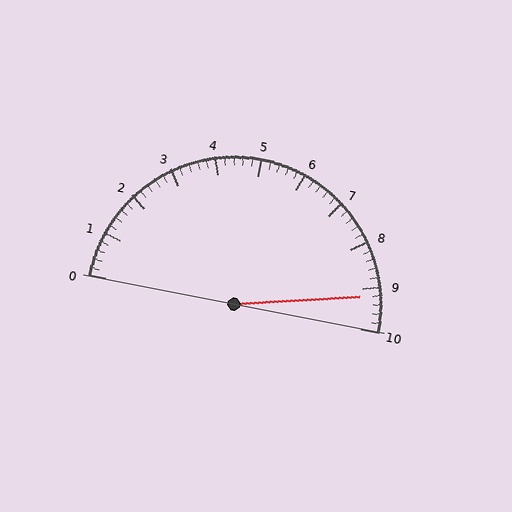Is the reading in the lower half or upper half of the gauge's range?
The reading is in the upper half of the range (0 to 10).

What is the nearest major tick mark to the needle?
The nearest major tick mark is 9.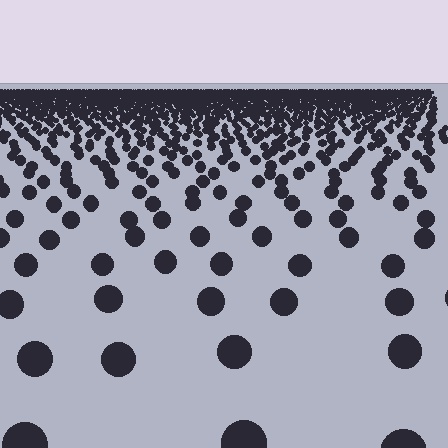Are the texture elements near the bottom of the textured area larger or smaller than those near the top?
Larger. Near the bottom, elements are closer to the viewer and appear at a bigger on-screen size.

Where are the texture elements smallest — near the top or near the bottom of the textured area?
Near the top.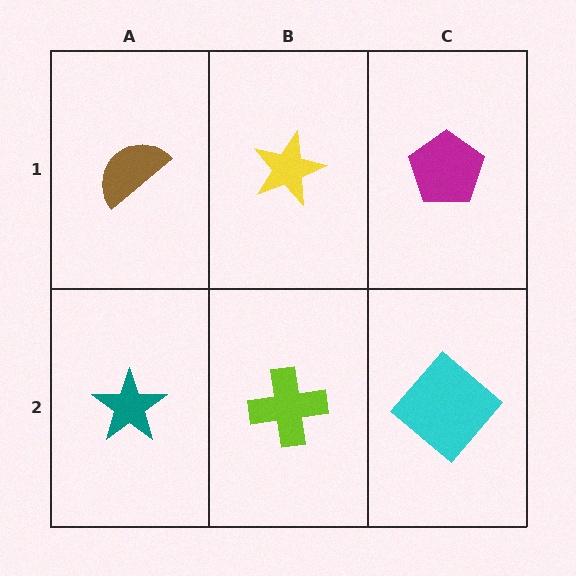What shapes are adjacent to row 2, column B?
A yellow star (row 1, column B), a teal star (row 2, column A), a cyan diamond (row 2, column C).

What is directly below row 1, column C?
A cyan diamond.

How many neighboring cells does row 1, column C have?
2.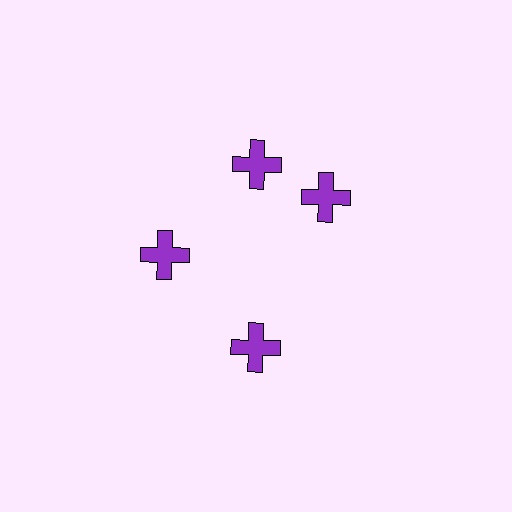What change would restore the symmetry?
The symmetry would be restored by rotating it back into even spacing with its neighbors so that all 4 crosses sit at equal angles and equal distance from the center.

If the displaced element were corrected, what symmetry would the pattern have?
It would have 4-fold rotational symmetry — the pattern would map onto itself every 90 degrees.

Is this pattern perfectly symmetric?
No. The 4 purple crosses are arranged in a ring, but one element near the 3 o'clock position is rotated out of alignment along the ring, breaking the 4-fold rotational symmetry.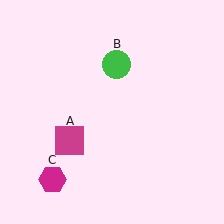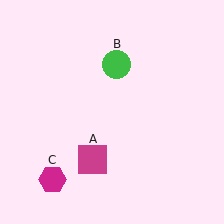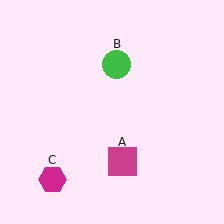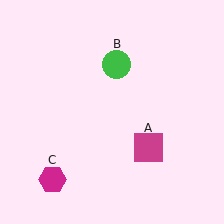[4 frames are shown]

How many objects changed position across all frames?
1 object changed position: magenta square (object A).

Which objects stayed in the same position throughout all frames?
Green circle (object B) and magenta hexagon (object C) remained stationary.